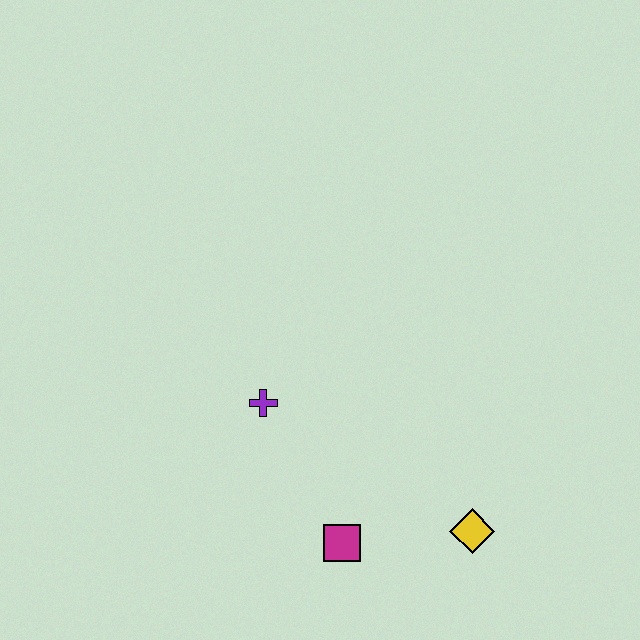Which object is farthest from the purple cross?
The yellow diamond is farthest from the purple cross.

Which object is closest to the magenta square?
The yellow diamond is closest to the magenta square.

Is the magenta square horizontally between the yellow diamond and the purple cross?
Yes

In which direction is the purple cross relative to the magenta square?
The purple cross is above the magenta square.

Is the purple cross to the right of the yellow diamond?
No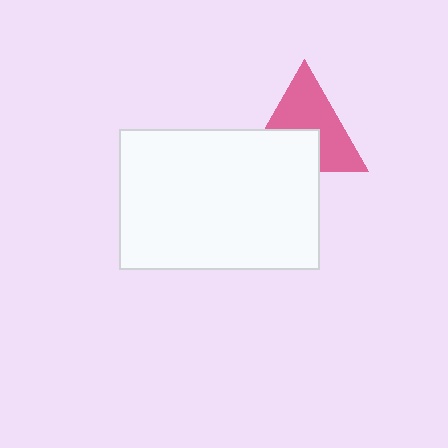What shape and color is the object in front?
The object in front is a white rectangle.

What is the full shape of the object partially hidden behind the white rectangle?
The partially hidden object is a pink triangle.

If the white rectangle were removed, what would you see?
You would see the complete pink triangle.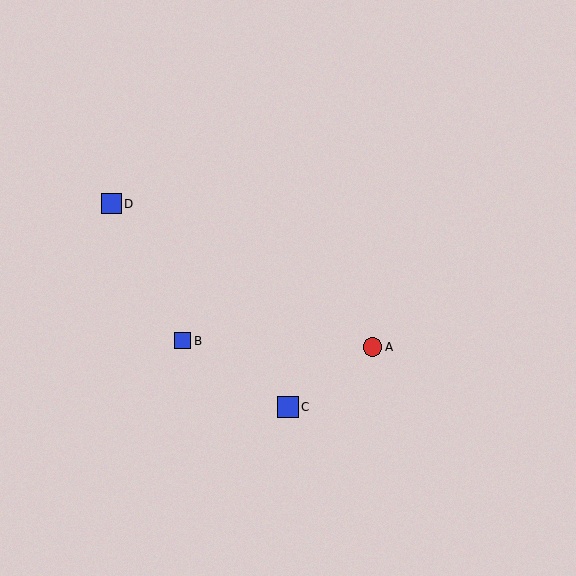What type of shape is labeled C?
Shape C is a blue square.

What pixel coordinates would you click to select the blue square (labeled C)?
Click at (288, 407) to select the blue square C.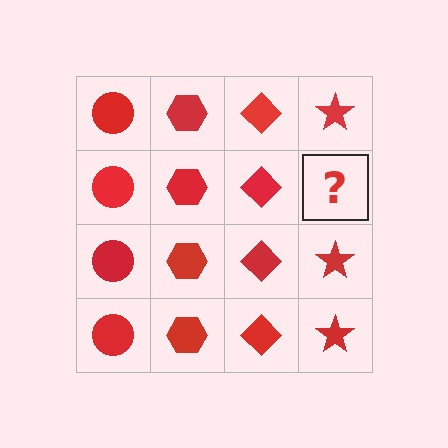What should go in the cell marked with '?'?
The missing cell should contain a red star.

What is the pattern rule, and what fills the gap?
The rule is that each column has a consistent shape. The gap should be filled with a red star.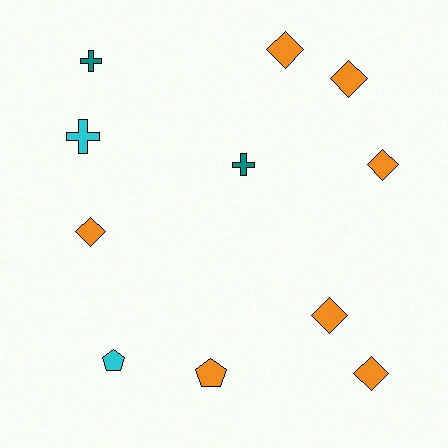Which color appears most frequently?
Orange, with 7 objects.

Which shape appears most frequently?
Diamond, with 6 objects.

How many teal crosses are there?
There are 2 teal crosses.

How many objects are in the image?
There are 11 objects.